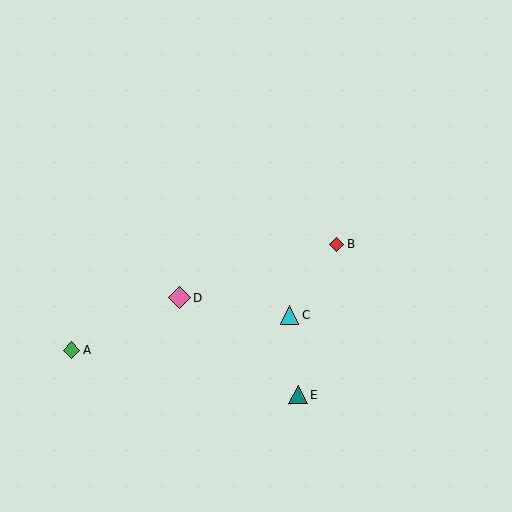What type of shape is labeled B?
Shape B is a red diamond.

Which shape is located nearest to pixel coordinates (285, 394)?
The teal triangle (labeled E) at (298, 395) is nearest to that location.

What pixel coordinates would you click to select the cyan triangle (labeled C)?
Click at (290, 315) to select the cyan triangle C.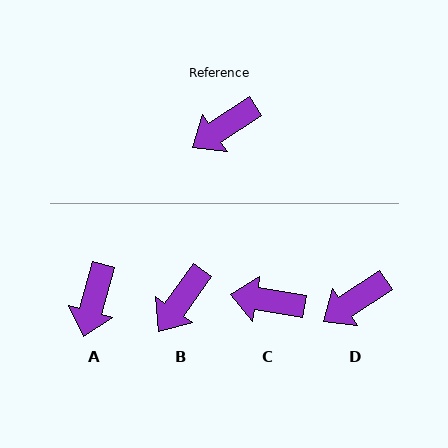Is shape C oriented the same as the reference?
No, it is off by about 43 degrees.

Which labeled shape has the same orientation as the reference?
D.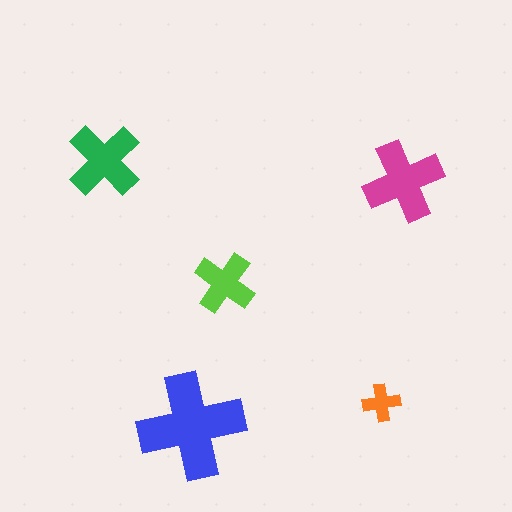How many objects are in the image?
There are 5 objects in the image.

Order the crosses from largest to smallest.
the blue one, the magenta one, the green one, the lime one, the orange one.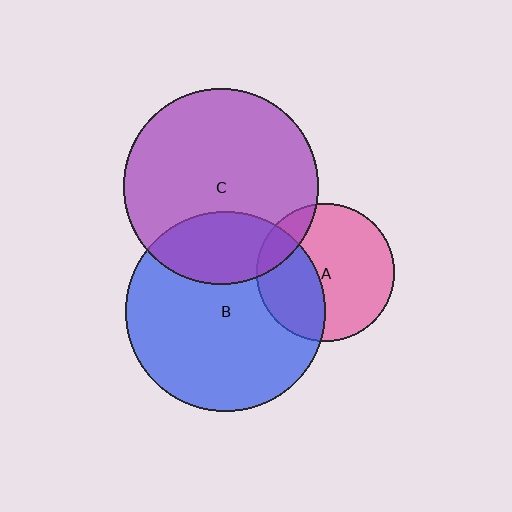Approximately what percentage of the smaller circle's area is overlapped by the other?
Approximately 15%.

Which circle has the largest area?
Circle B (blue).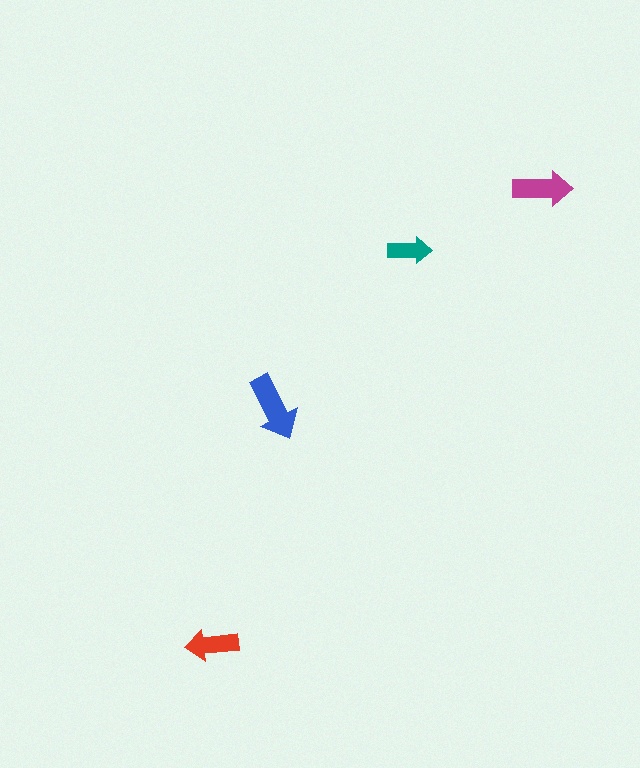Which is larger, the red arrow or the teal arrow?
The red one.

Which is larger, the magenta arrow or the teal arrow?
The magenta one.